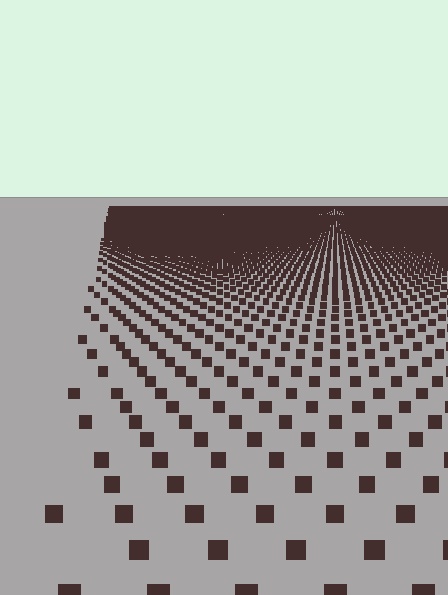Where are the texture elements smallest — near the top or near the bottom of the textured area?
Near the top.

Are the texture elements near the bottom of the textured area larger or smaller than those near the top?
Larger. Near the bottom, elements are closer to the viewer and appear at a bigger on-screen size.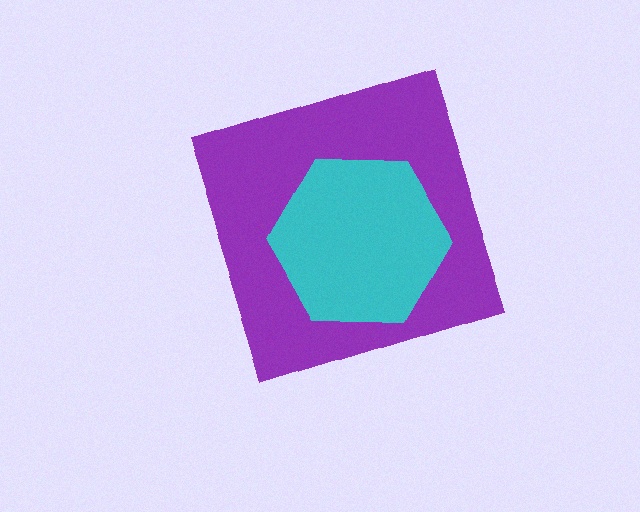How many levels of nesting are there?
2.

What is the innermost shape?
The cyan hexagon.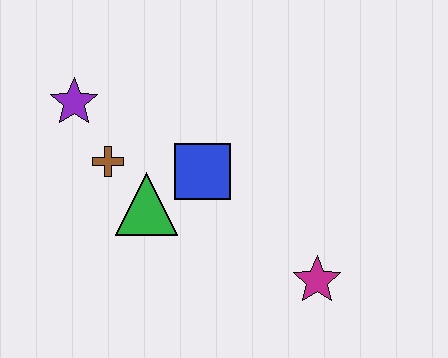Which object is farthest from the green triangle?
The magenta star is farthest from the green triangle.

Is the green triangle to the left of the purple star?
No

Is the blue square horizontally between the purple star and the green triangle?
No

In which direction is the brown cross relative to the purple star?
The brown cross is below the purple star.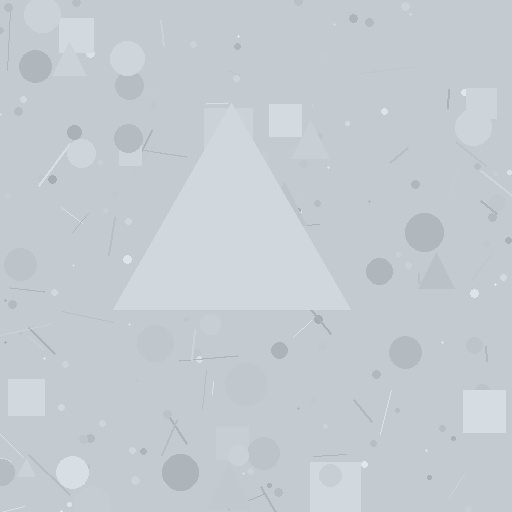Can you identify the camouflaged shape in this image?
The camouflaged shape is a triangle.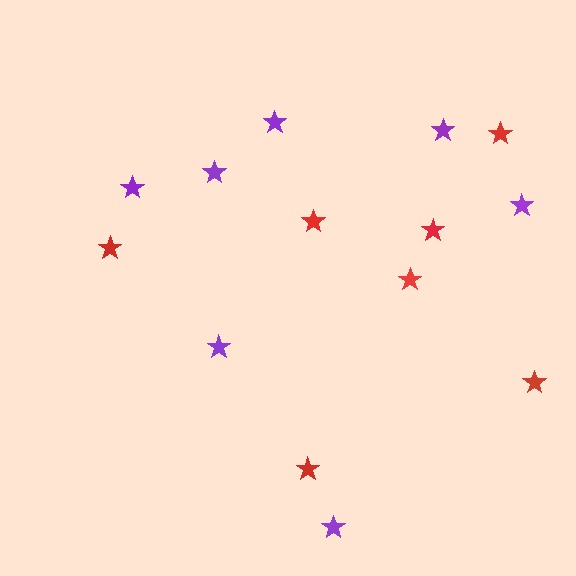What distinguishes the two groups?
There are 2 groups: one group of purple stars (7) and one group of red stars (7).